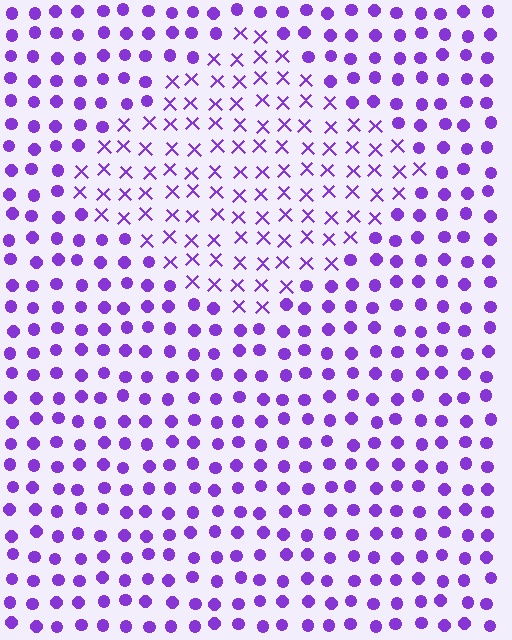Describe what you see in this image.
The image is filled with small purple elements arranged in a uniform grid. A diamond-shaped region contains X marks, while the surrounding area contains circles. The boundary is defined purely by the change in element shape.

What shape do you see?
I see a diamond.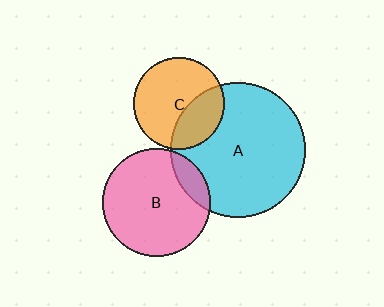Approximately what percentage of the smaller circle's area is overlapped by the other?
Approximately 35%.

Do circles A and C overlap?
Yes.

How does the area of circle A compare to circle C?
Approximately 2.2 times.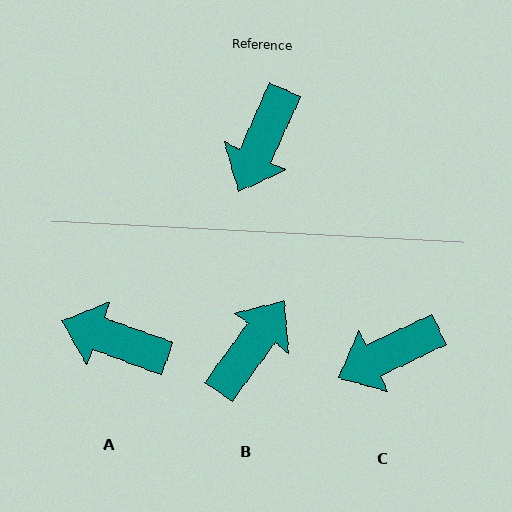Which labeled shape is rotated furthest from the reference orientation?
B, about 168 degrees away.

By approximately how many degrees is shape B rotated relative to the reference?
Approximately 168 degrees counter-clockwise.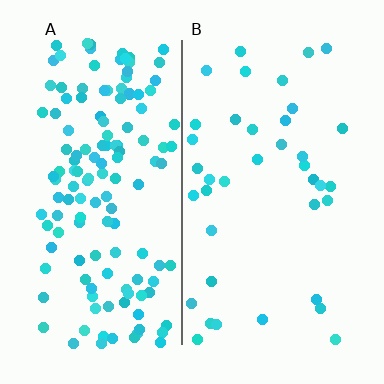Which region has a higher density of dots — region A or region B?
A (the left).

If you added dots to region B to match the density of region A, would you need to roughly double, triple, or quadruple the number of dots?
Approximately quadruple.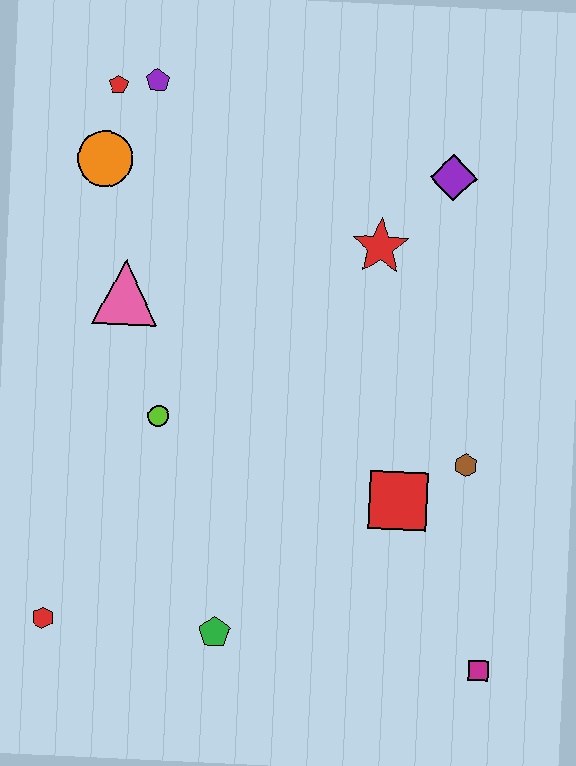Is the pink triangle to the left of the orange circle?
No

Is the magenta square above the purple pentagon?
No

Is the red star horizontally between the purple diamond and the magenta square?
No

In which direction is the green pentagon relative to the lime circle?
The green pentagon is below the lime circle.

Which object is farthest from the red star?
The red hexagon is farthest from the red star.